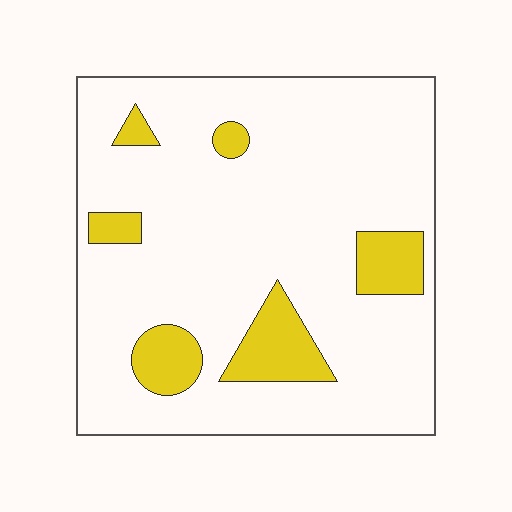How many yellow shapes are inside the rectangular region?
6.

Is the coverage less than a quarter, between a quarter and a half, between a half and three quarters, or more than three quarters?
Less than a quarter.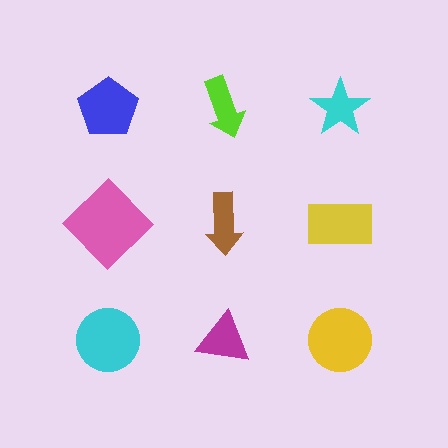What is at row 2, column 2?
A brown arrow.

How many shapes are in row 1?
3 shapes.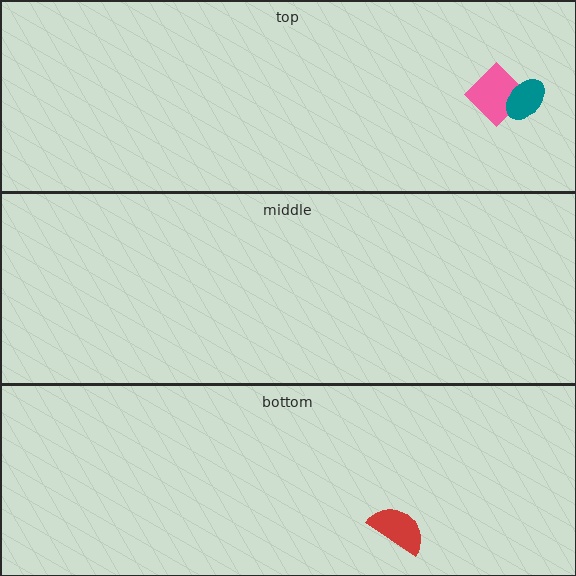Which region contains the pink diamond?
The top region.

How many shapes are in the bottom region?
1.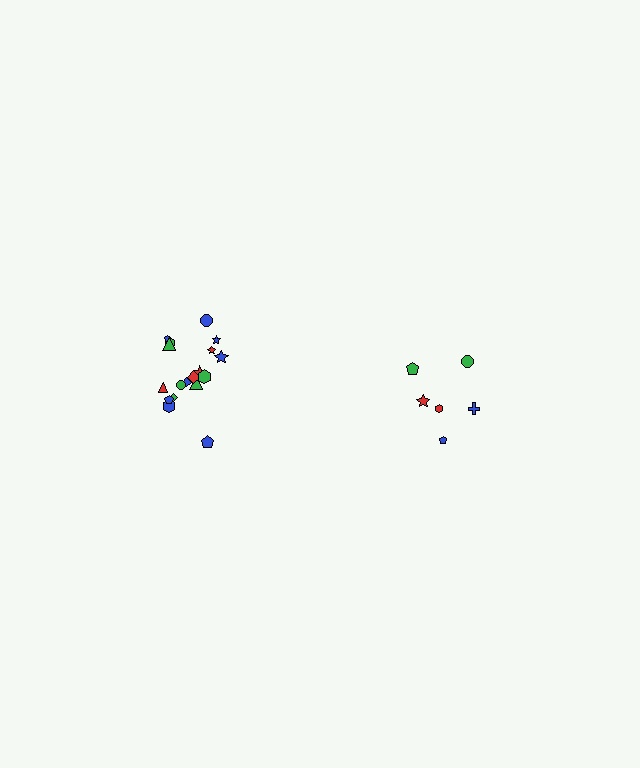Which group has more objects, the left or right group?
The left group.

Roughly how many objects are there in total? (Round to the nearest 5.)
Roughly 25 objects in total.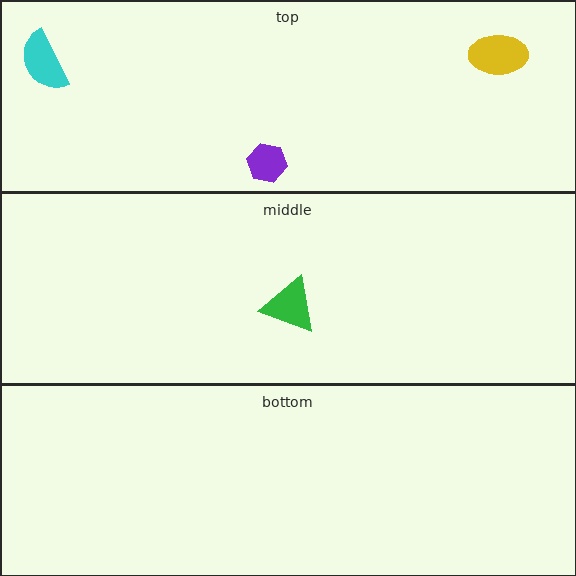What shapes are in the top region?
The yellow ellipse, the purple hexagon, the cyan semicircle.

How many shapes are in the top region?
3.